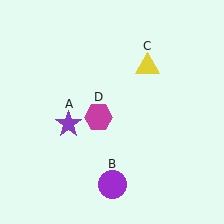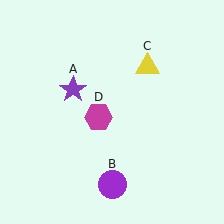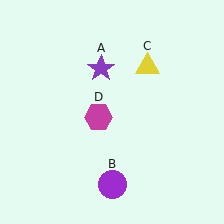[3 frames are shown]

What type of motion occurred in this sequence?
The purple star (object A) rotated clockwise around the center of the scene.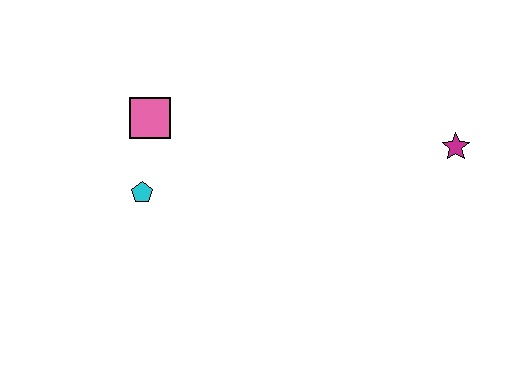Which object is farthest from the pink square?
The magenta star is farthest from the pink square.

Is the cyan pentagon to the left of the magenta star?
Yes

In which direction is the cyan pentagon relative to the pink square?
The cyan pentagon is below the pink square.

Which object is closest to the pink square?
The cyan pentagon is closest to the pink square.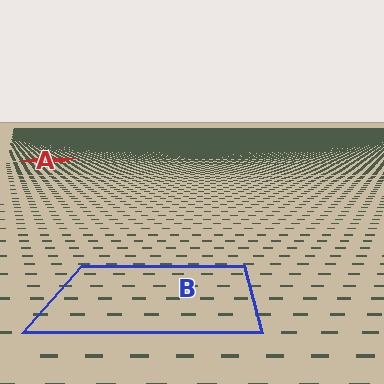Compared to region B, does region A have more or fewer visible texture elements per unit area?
Region A has more texture elements per unit area — they are packed more densely because it is farther away.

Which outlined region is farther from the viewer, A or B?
Region A is farther from the viewer — the texture elements inside it appear smaller and more densely packed.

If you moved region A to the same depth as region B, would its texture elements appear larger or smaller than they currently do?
They would appear larger. At a closer depth, the same texture elements are projected at a bigger on-screen size.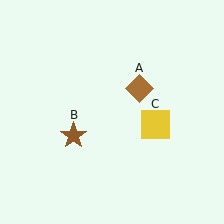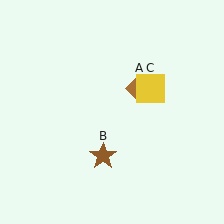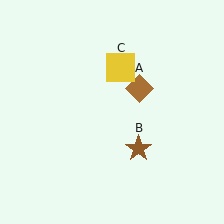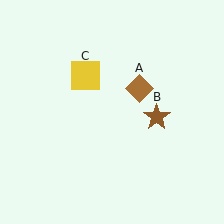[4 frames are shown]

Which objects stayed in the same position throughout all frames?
Brown diamond (object A) remained stationary.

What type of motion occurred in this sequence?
The brown star (object B), yellow square (object C) rotated counterclockwise around the center of the scene.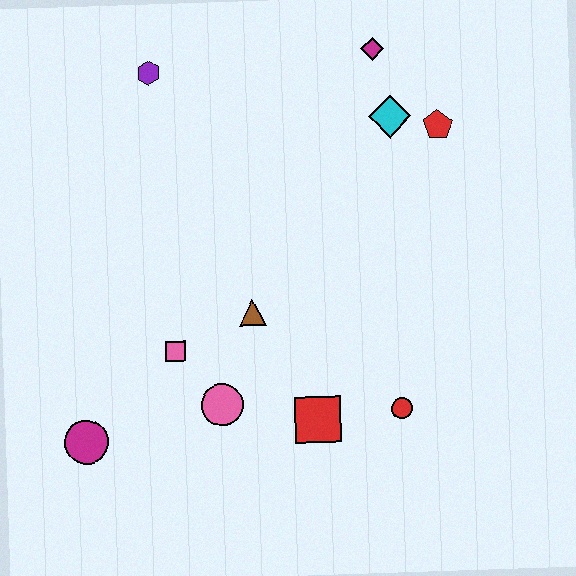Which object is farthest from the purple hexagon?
The red circle is farthest from the purple hexagon.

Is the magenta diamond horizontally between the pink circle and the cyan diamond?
Yes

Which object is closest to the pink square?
The pink circle is closest to the pink square.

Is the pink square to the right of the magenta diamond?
No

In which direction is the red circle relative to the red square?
The red circle is to the right of the red square.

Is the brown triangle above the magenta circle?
Yes